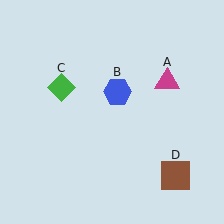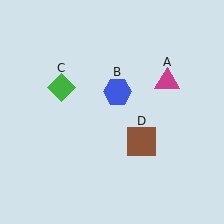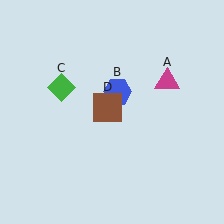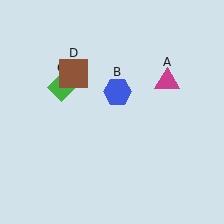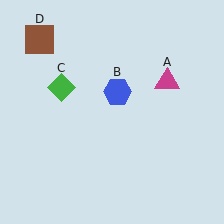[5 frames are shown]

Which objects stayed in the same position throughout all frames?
Magenta triangle (object A) and blue hexagon (object B) and green diamond (object C) remained stationary.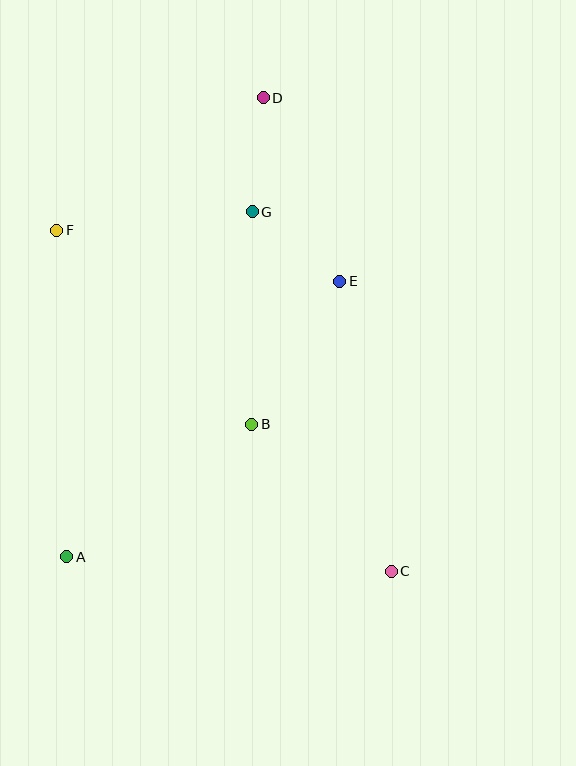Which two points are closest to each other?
Points E and G are closest to each other.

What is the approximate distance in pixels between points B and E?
The distance between B and E is approximately 168 pixels.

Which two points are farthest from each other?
Points A and D are farthest from each other.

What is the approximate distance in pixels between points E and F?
The distance between E and F is approximately 288 pixels.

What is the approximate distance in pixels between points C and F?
The distance between C and F is approximately 478 pixels.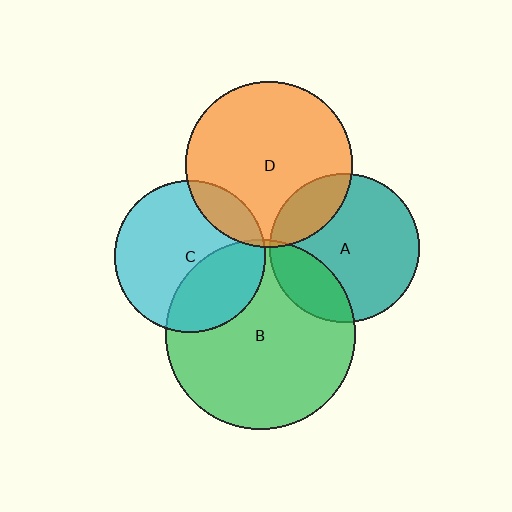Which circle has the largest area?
Circle B (green).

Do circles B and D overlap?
Yes.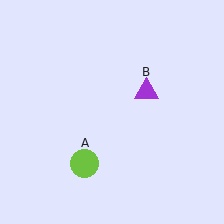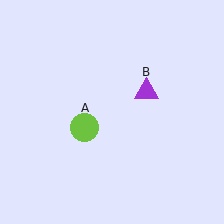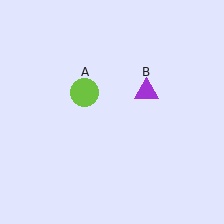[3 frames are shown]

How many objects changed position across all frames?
1 object changed position: lime circle (object A).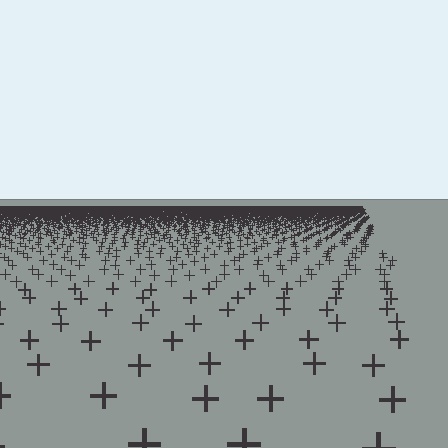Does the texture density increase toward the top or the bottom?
Density increases toward the top.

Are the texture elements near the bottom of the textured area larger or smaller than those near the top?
Larger. Near the bottom, elements are closer to the viewer and appear at a bigger on-screen size.